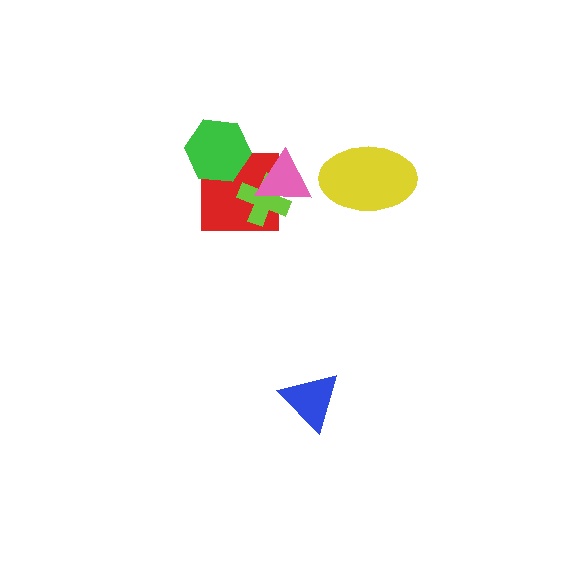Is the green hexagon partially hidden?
No, no other shape covers it.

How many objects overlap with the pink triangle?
2 objects overlap with the pink triangle.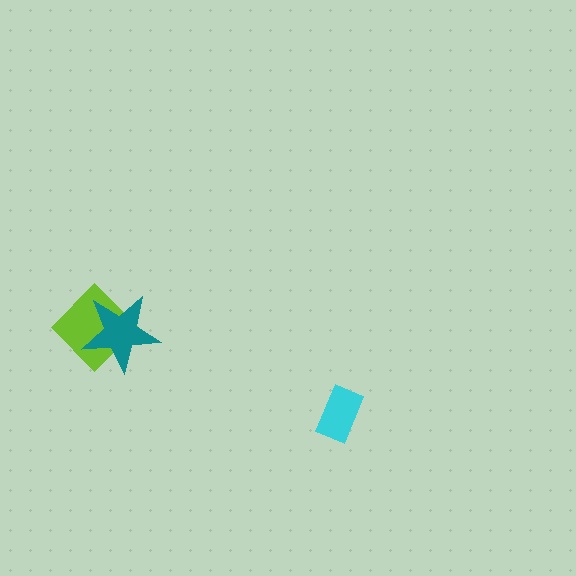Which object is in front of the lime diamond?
The teal star is in front of the lime diamond.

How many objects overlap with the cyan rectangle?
0 objects overlap with the cyan rectangle.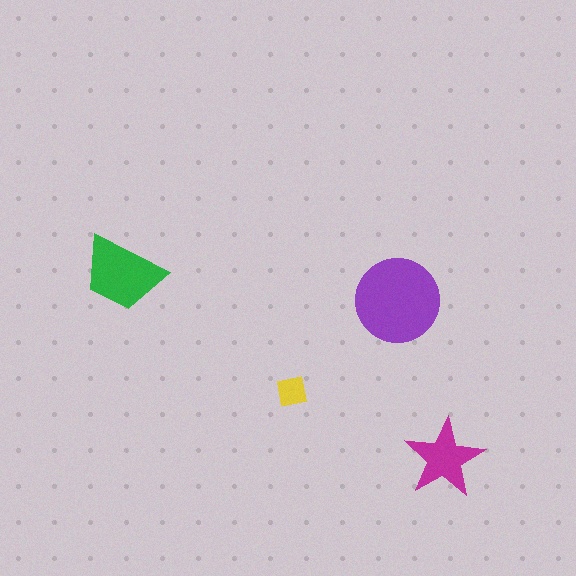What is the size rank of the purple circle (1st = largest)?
1st.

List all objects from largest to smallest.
The purple circle, the green trapezoid, the magenta star, the yellow square.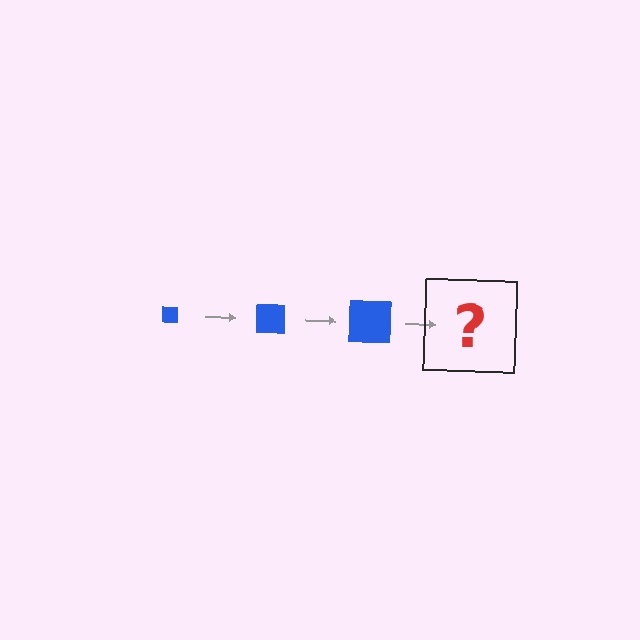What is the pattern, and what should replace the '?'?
The pattern is that the square gets progressively larger each step. The '?' should be a blue square, larger than the previous one.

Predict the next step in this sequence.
The next step is a blue square, larger than the previous one.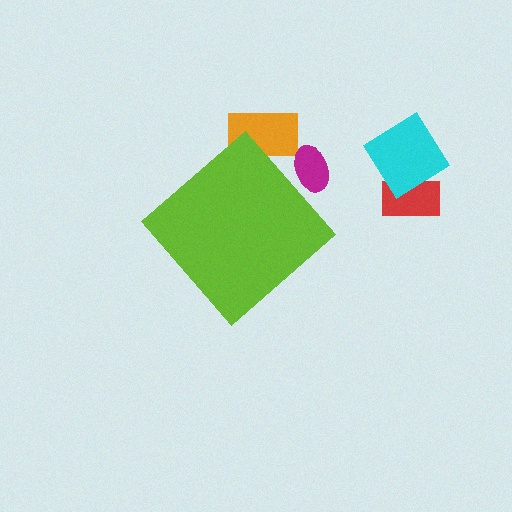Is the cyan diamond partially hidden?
No, the cyan diamond is fully visible.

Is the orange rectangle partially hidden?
Yes, the orange rectangle is partially hidden behind the lime diamond.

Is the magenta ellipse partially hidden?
Yes, the magenta ellipse is partially hidden behind the lime diamond.